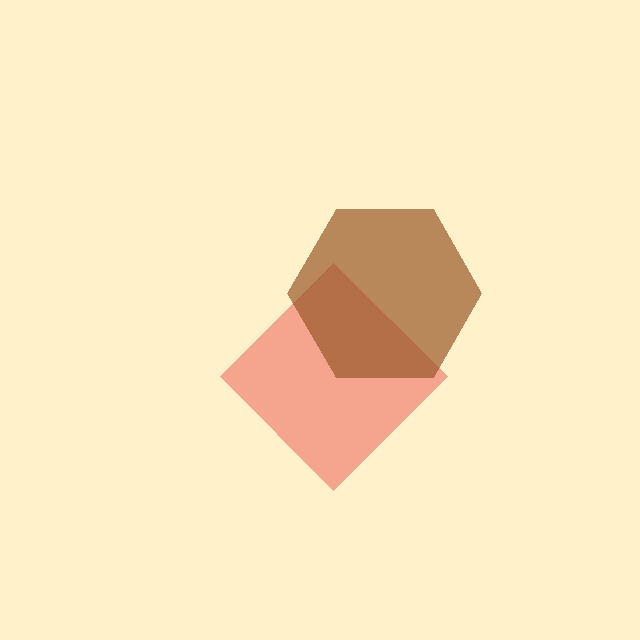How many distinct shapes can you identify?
There are 2 distinct shapes: a red diamond, a brown hexagon.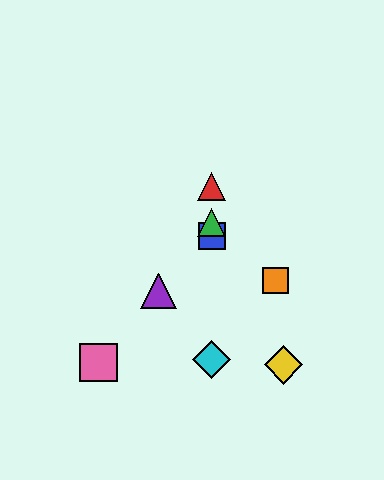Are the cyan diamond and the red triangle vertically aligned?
Yes, both are at x≈212.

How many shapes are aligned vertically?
4 shapes (the red triangle, the blue square, the green triangle, the cyan diamond) are aligned vertically.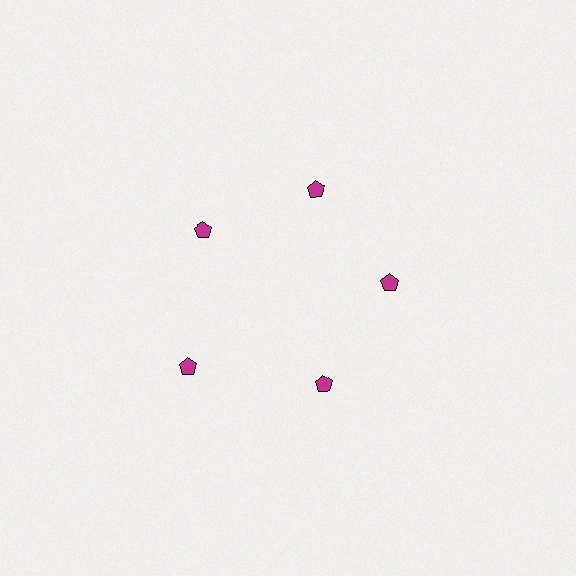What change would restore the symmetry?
The symmetry would be restored by moving it inward, back onto the ring so that all 5 pentagons sit at equal angles and equal distance from the center.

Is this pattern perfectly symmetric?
No. The 5 magenta pentagons are arranged in a ring, but one element near the 8 o'clock position is pushed outward from the center, breaking the 5-fold rotational symmetry.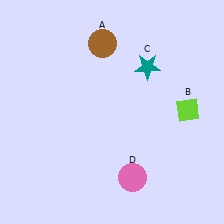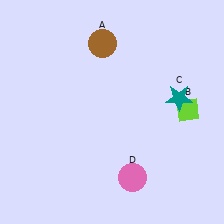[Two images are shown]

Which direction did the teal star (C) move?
The teal star (C) moved right.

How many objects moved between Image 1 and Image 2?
1 object moved between the two images.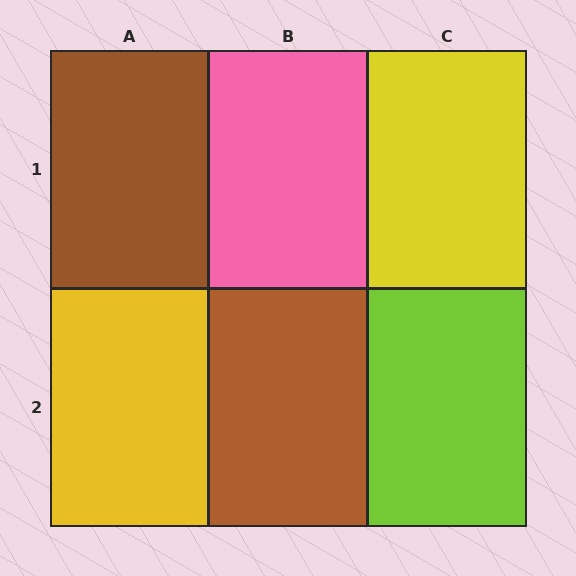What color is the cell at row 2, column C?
Lime.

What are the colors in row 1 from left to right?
Brown, pink, yellow.